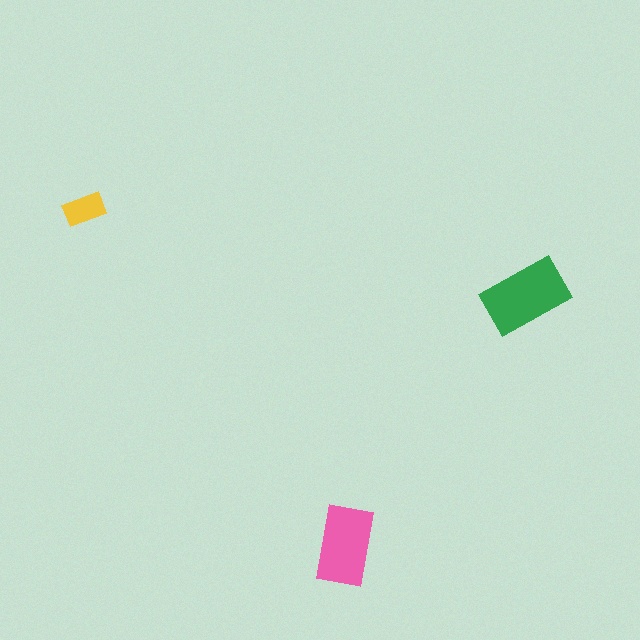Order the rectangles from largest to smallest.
the green one, the pink one, the yellow one.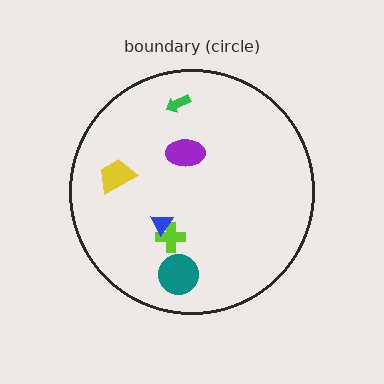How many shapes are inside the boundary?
6 inside, 0 outside.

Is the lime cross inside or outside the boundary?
Inside.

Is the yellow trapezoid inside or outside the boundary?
Inside.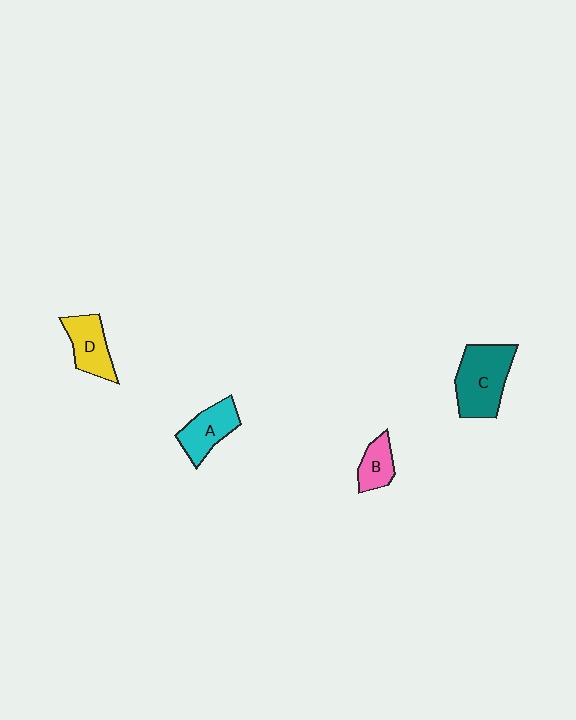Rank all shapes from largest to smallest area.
From largest to smallest: C (teal), A (cyan), D (yellow), B (pink).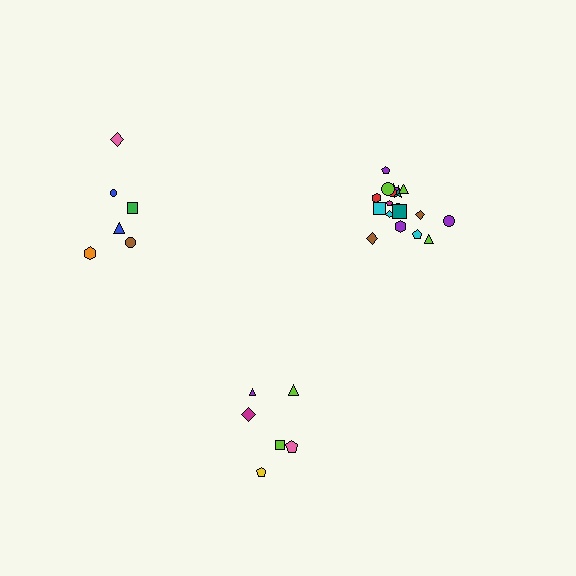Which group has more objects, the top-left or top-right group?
The top-right group.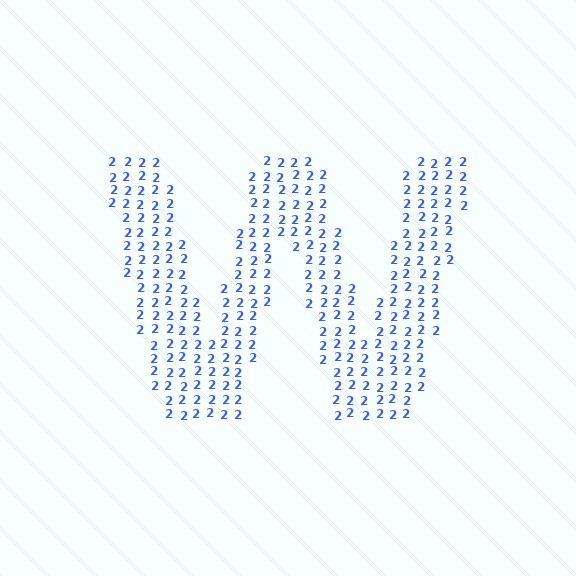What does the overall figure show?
The overall figure shows the letter W.